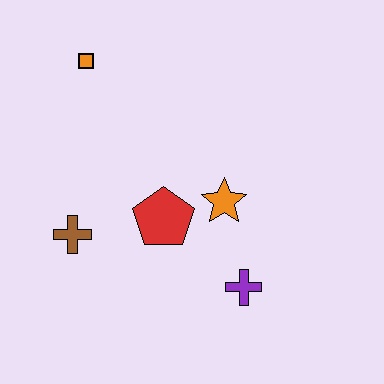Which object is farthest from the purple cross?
The orange square is farthest from the purple cross.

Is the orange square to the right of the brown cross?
Yes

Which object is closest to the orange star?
The red pentagon is closest to the orange star.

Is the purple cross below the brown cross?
Yes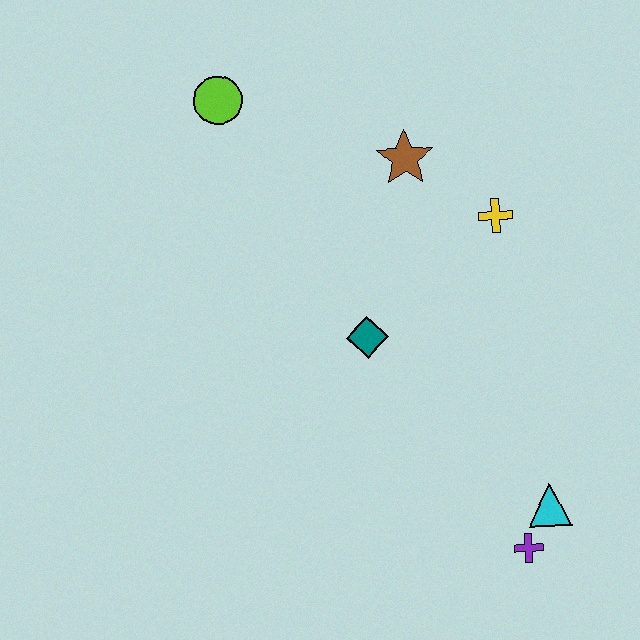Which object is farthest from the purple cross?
The lime circle is farthest from the purple cross.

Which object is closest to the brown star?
The yellow cross is closest to the brown star.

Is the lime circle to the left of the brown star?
Yes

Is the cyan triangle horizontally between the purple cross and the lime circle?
No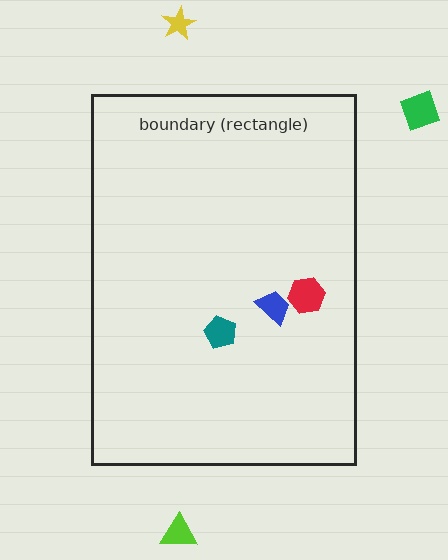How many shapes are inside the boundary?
3 inside, 3 outside.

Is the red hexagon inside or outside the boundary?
Inside.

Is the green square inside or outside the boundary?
Outside.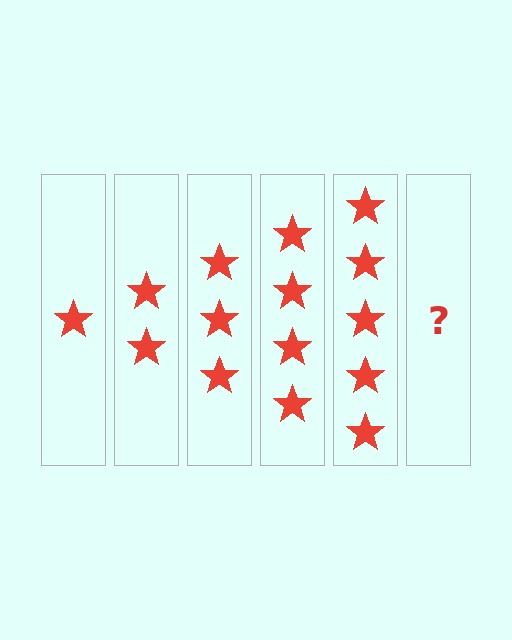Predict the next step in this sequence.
The next step is 6 stars.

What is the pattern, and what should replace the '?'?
The pattern is that each step adds one more star. The '?' should be 6 stars.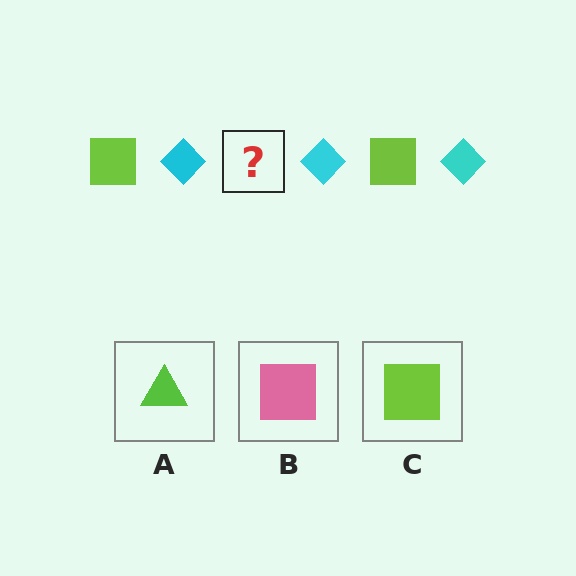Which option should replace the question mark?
Option C.